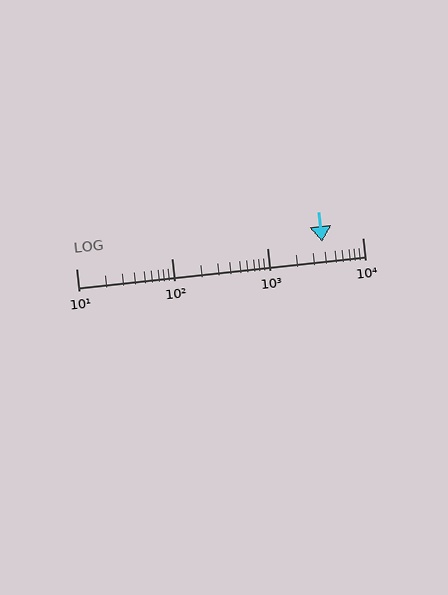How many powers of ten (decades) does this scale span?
The scale spans 3 decades, from 10 to 10000.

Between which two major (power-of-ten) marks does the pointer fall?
The pointer is between 1000 and 10000.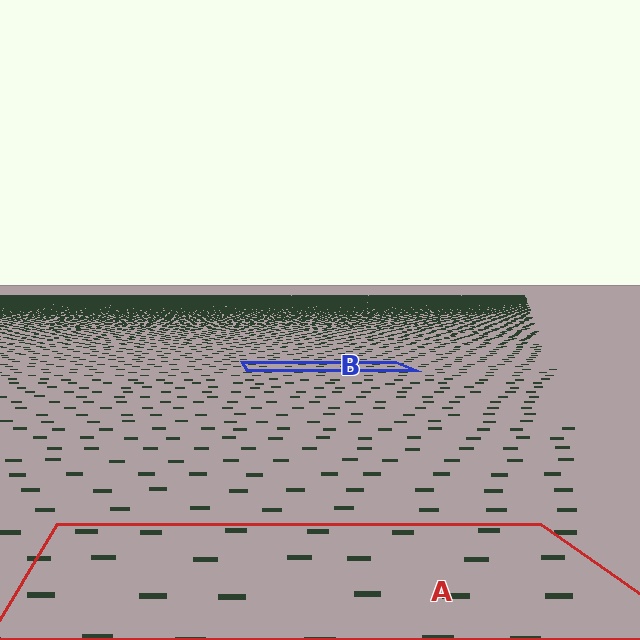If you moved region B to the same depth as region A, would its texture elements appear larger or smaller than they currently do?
They would appear larger. At a closer depth, the same texture elements are projected at a bigger on-screen size.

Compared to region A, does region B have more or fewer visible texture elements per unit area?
Region B has more texture elements per unit area — they are packed more densely because it is farther away.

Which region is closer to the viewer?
Region A is closer. The texture elements there are larger and more spread out.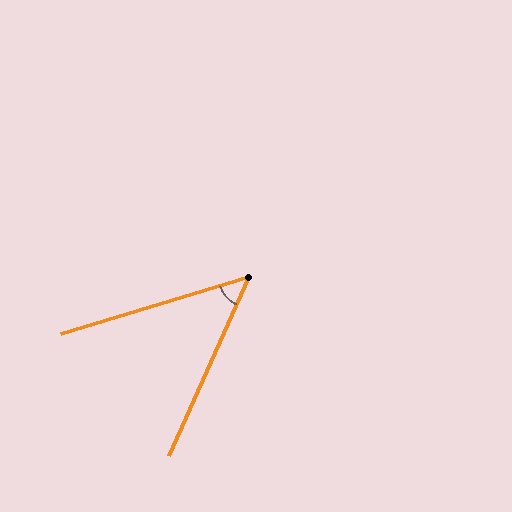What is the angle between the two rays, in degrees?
Approximately 49 degrees.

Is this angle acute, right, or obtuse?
It is acute.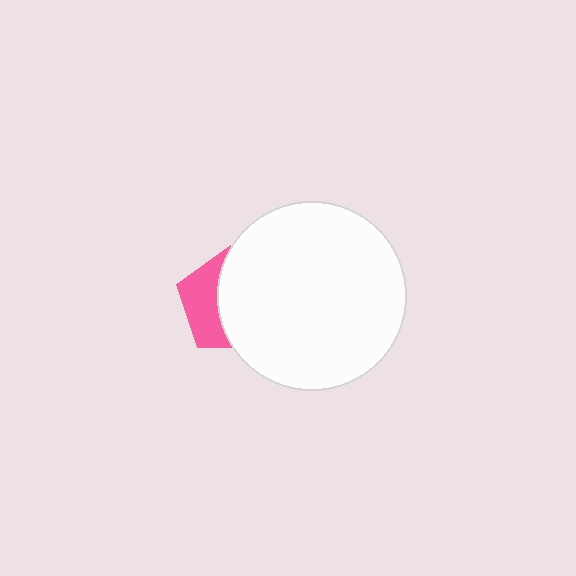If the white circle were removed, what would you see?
You would see the complete pink pentagon.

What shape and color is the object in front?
The object in front is a white circle.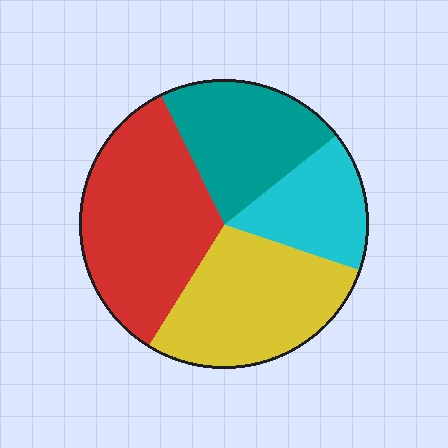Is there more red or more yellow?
Red.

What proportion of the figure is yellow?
Yellow takes up about one quarter (1/4) of the figure.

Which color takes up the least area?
Cyan, at roughly 15%.